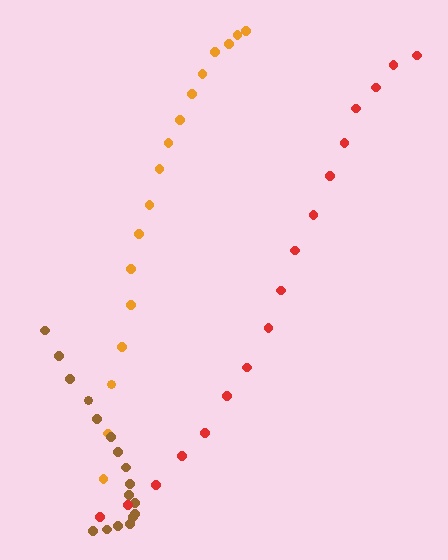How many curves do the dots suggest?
There are 3 distinct paths.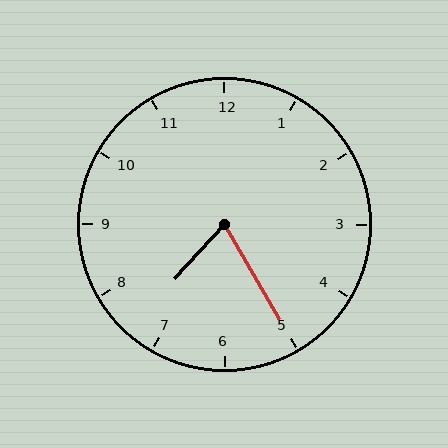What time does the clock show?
7:25.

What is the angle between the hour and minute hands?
Approximately 72 degrees.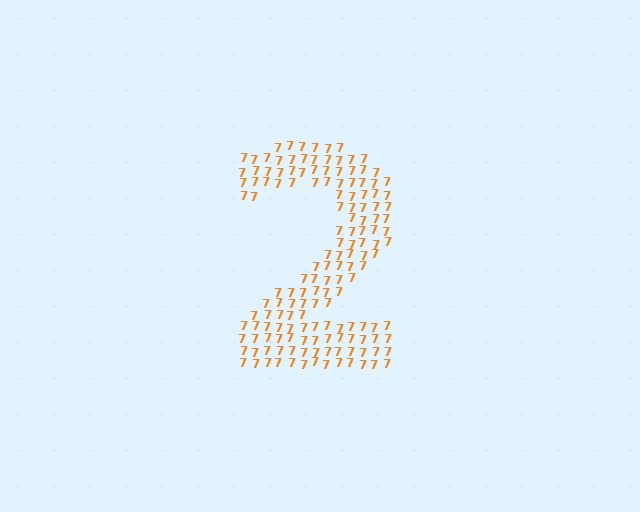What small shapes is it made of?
It is made of small digit 7's.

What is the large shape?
The large shape is the digit 2.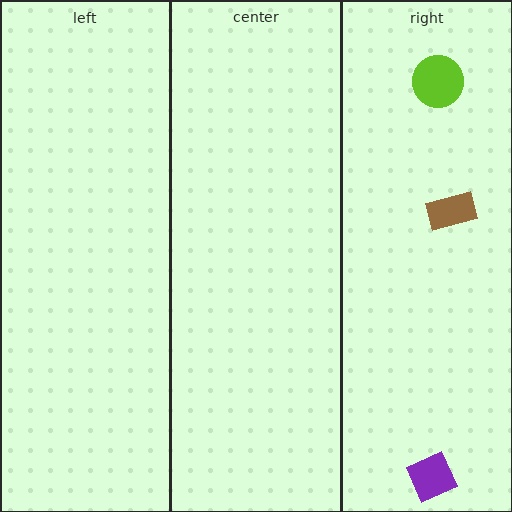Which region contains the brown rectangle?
The right region.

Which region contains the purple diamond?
The right region.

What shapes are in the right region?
The brown rectangle, the purple diamond, the lime circle.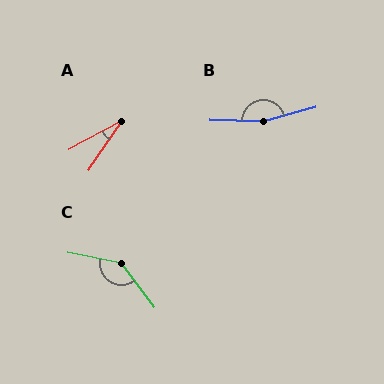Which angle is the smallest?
A, at approximately 27 degrees.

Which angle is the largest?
B, at approximately 163 degrees.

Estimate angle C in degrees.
Approximately 138 degrees.